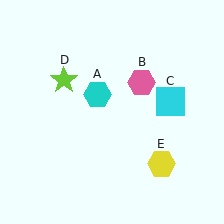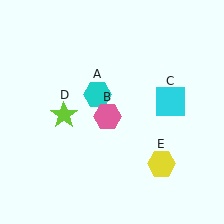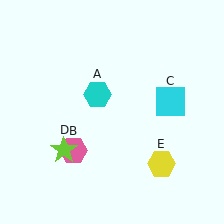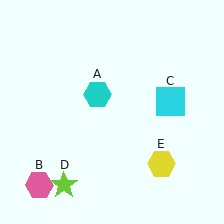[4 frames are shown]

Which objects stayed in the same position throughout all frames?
Cyan hexagon (object A) and cyan square (object C) and yellow hexagon (object E) remained stationary.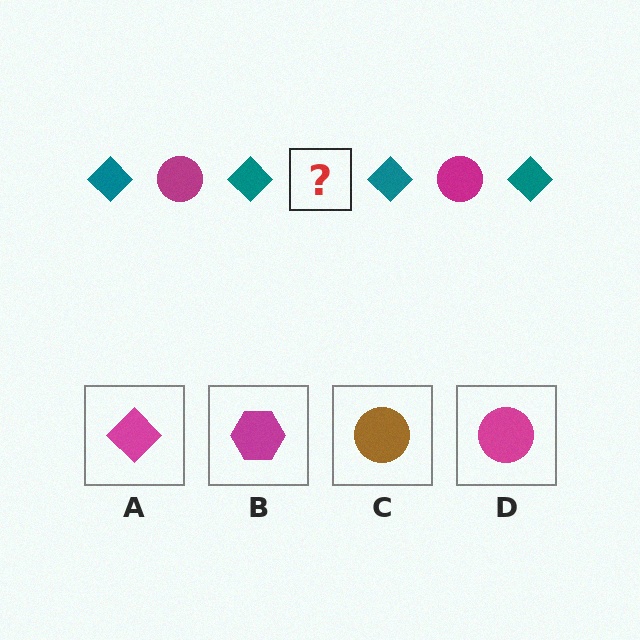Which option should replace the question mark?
Option D.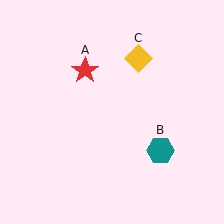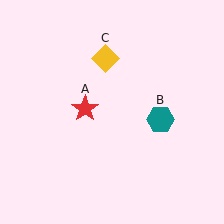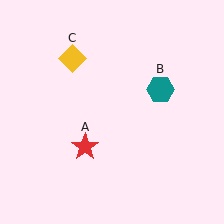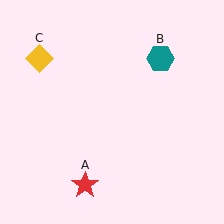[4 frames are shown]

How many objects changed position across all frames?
3 objects changed position: red star (object A), teal hexagon (object B), yellow diamond (object C).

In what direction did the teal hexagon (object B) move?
The teal hexagon (object B) moved up.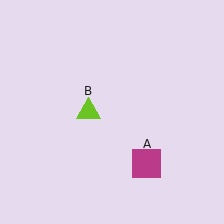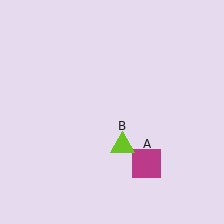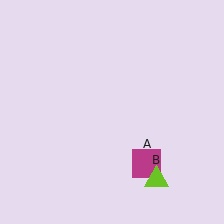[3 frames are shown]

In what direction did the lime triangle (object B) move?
The lime triangle (object B) moved down and to the right.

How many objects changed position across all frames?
1 object changed position: lime triangle (object B).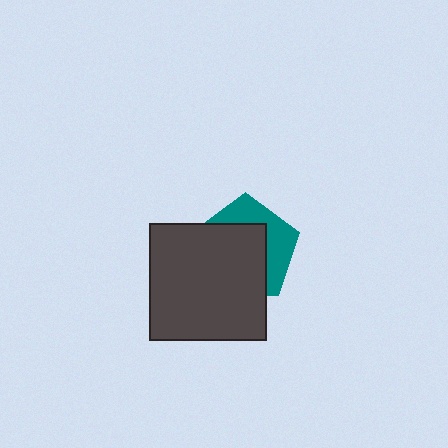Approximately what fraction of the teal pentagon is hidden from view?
Roughly 62% of the teal pentagon is hidden behind the dark gray square.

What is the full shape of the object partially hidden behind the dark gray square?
The partially hidden object is a teal pentagon.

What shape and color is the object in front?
The object in front is a dark gray square.